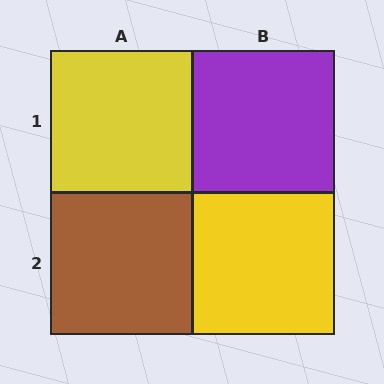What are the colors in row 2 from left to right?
Brown, yellow.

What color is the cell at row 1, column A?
Yellow.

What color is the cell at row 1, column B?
Purple.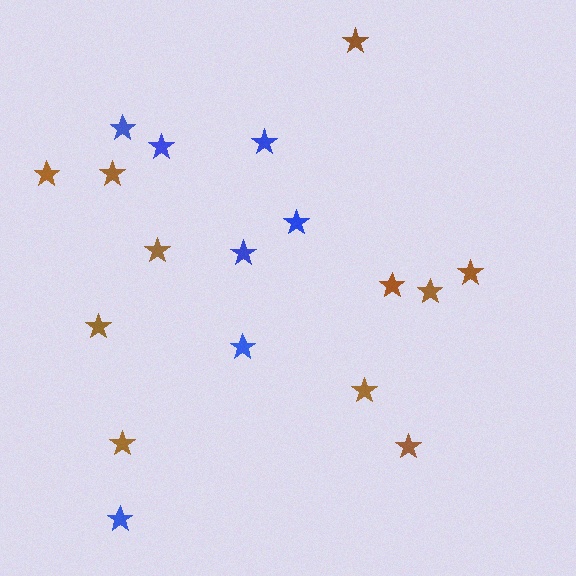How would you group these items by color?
There are 2 groups: one group of brown stars (11) and one group of blue stars (7).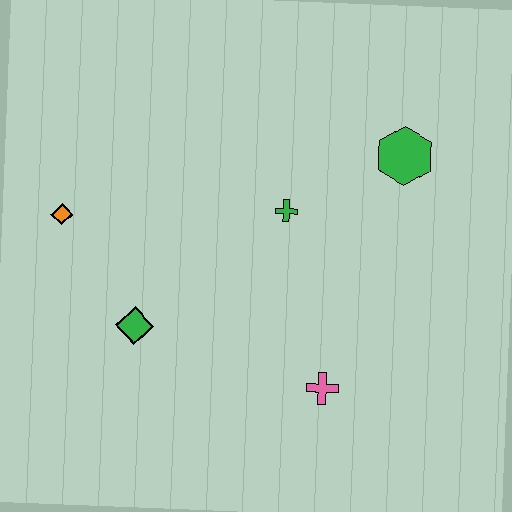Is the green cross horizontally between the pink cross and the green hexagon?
No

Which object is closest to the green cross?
The green hexagon is closest to the green cross.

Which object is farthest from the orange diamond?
The green hexagon is farthest from the orange diamond.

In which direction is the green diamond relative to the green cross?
The green diamond is to the left of the green cross.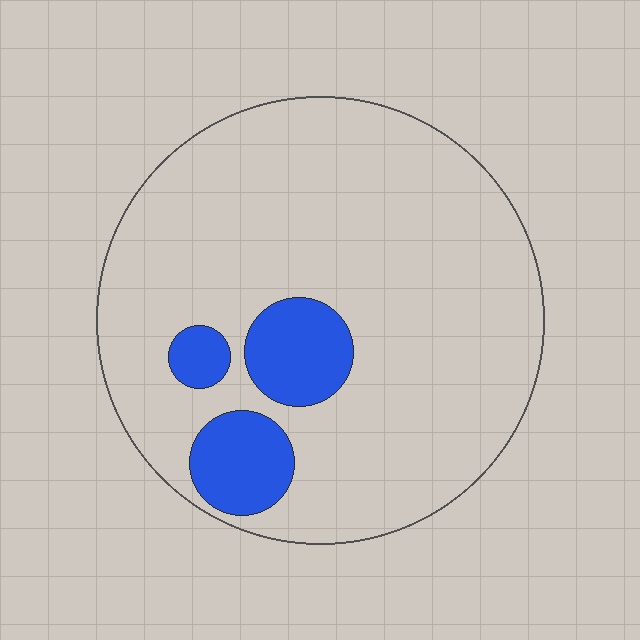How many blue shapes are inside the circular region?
3.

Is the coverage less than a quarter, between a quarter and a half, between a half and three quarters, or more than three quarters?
Less than a quarter.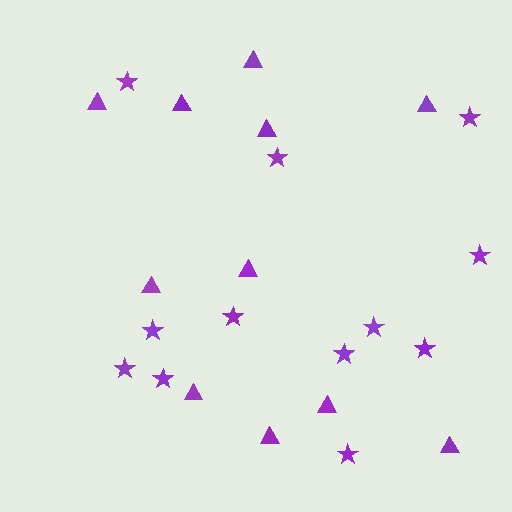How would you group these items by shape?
There are 2 groups: one group of triangles (11) and one group of stars (12).